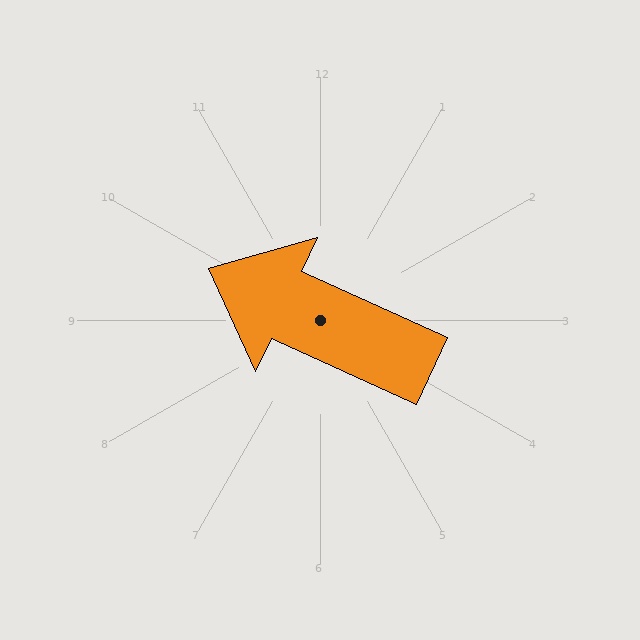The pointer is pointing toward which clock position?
Roughly 10 o'clock.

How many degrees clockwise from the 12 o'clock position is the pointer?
Approximately 295 degrees.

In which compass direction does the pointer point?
Northwest.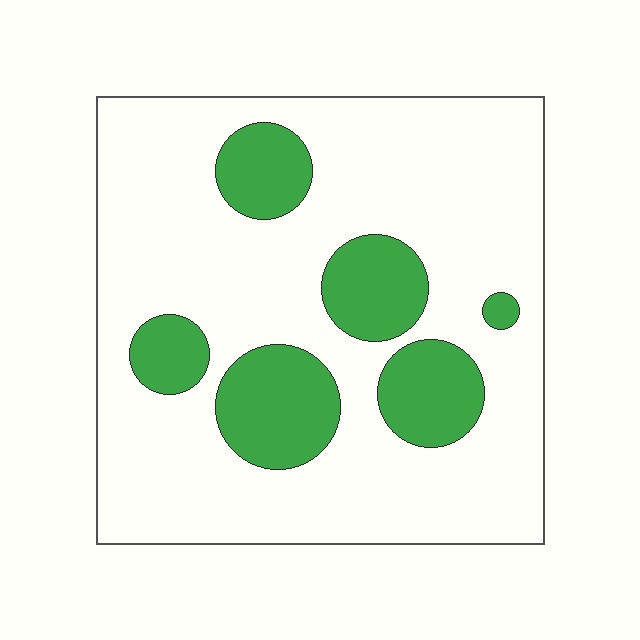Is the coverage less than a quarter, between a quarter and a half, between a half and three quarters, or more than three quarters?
Less than a quarter.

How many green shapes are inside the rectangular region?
6.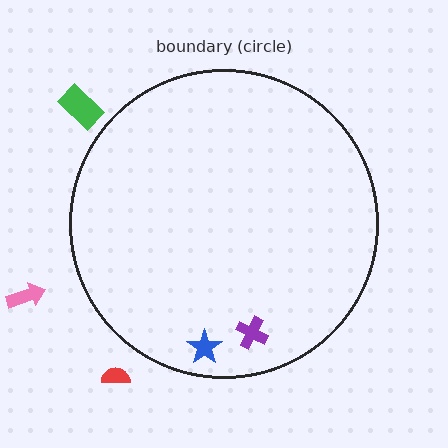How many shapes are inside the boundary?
2 inside, 3 outside.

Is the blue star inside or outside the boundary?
Inside.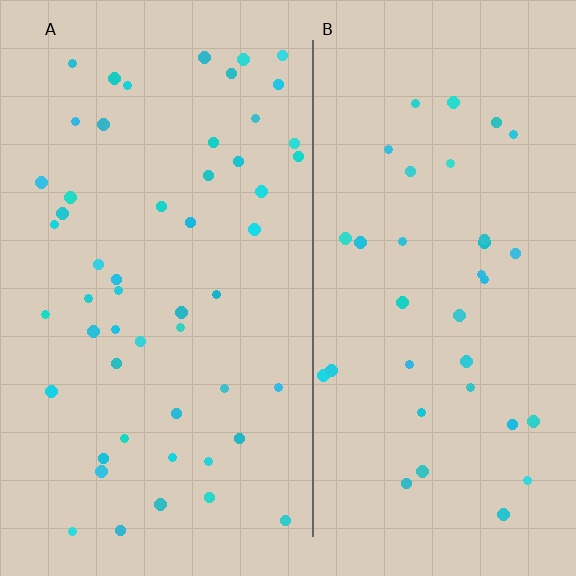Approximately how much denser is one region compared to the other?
Approximately 1.4× — region A over region B.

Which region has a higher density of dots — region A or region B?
A (the left).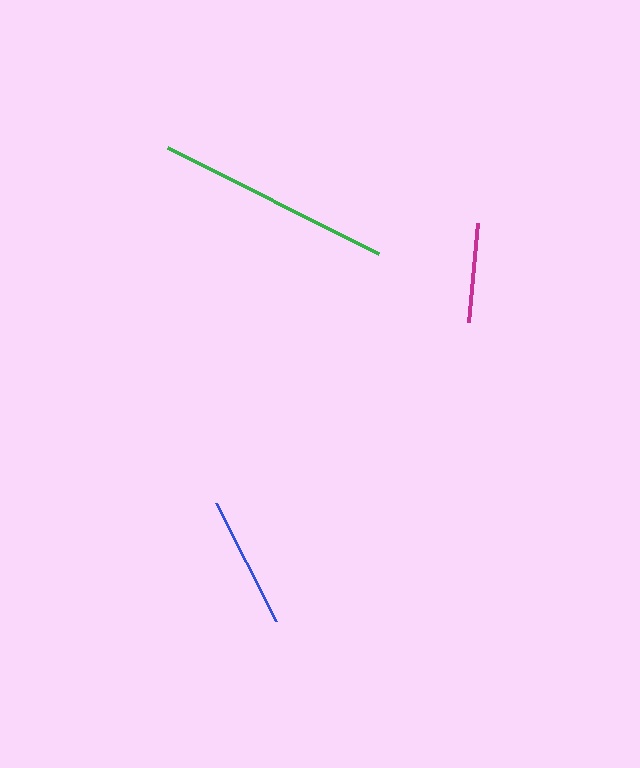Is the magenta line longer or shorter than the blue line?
The blue line is longer than the magenta line.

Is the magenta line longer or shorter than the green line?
The green line is longer than the magenta line.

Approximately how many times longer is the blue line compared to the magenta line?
The blue line is approximately 1.3 times the length of the magenta line.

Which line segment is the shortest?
The magenta line is the shortest at approximately 99 pixels.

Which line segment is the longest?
The green line is the longest at approximately 236 pixels.